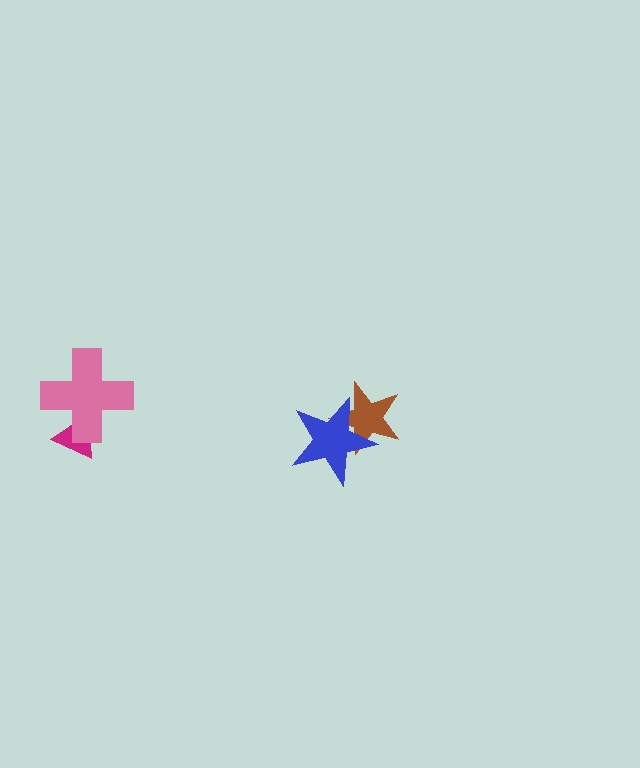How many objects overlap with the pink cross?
1 object overlaps with the pink cross.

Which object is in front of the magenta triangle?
The pink cross is in front of the magenta triangle.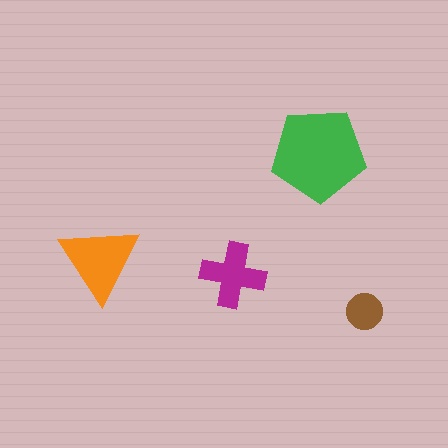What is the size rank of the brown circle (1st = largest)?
4th.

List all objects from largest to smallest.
The green pentagon, the orange triangle, the magenta cross, the brown circle.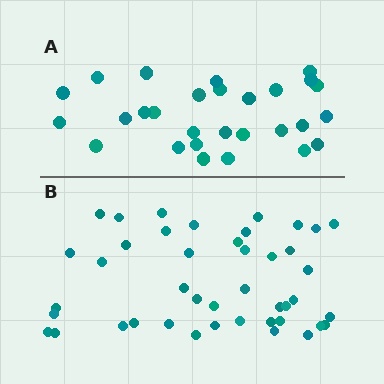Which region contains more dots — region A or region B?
Region B (the bottom region) has more dots.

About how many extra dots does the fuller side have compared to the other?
Region B has approximately 15 more dots than region A.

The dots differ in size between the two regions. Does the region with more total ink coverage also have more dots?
No. Region A has more total ink coverage because its dots are larger, but region B actually contains more individual dots. Total area can be misleading — the number of items is what matters here.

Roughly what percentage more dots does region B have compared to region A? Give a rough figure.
About 55% more.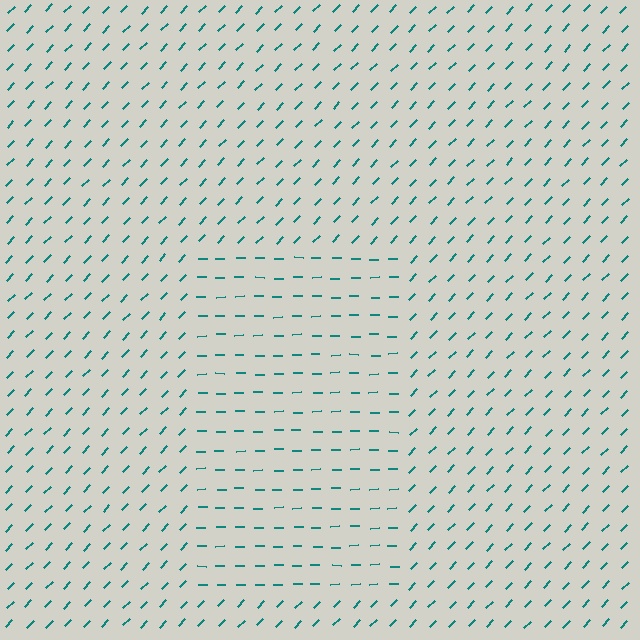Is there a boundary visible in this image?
Yes, there is a texture boundary formed by a change in line orientation.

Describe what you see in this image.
The image is filled with small teal line segments. A rectangle region in the image has lines oriented differently from the surrounding lines, creating a visible texture boundary.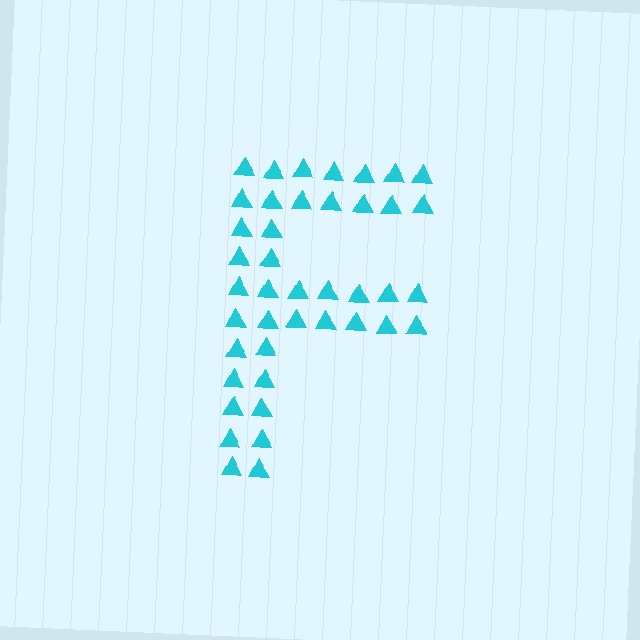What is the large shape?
The large shape is the letter F.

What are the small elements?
The small elements are triangles.